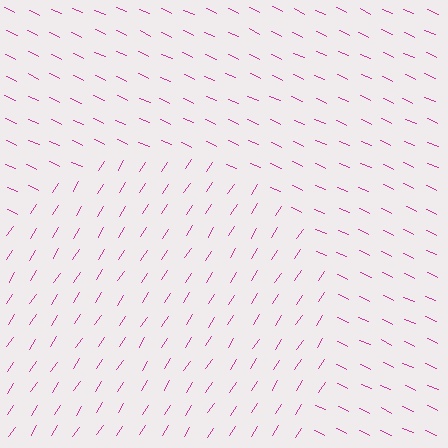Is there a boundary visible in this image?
Yes, there is a texture boundary formed by a change in line orientation.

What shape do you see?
I see a circle.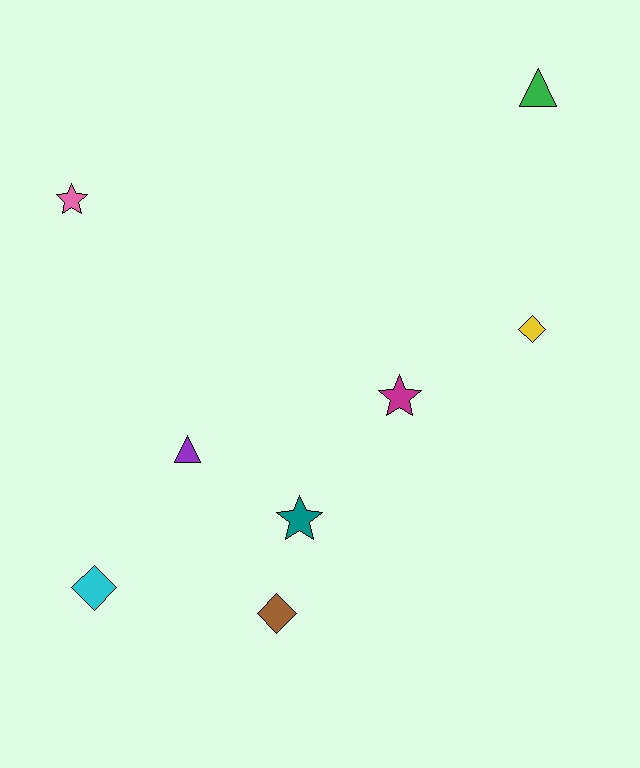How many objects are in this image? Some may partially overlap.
There are 8 objects.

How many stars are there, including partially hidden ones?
There are 3 stars.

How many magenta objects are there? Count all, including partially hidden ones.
There is 1 magenta object.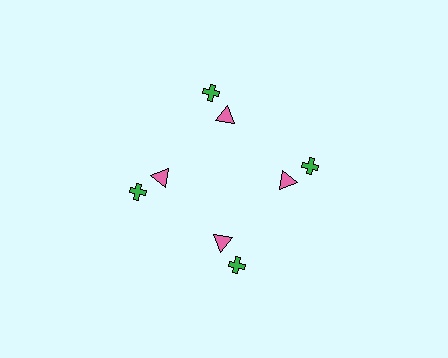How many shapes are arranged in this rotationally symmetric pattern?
There are 8 shapes, arranged in 4 groups of 2.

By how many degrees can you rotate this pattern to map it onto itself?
The pattern maps onto itself every 90 degrees of rotation.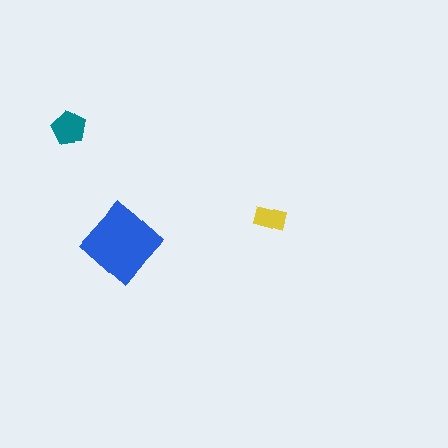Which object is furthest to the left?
The teal pentagon is leftmost.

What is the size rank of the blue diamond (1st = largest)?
1st.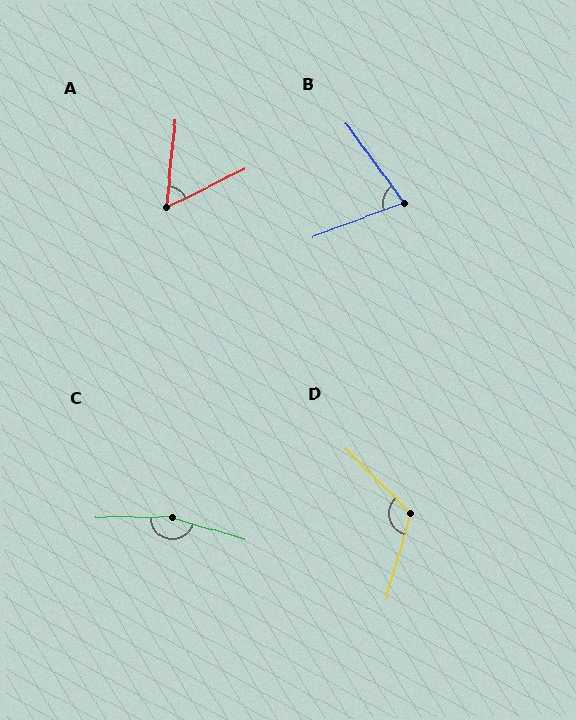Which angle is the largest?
C, at approximately 165 degrees.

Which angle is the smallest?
A, at approximately 58 degrees.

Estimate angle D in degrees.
Approximately 118 degrees.